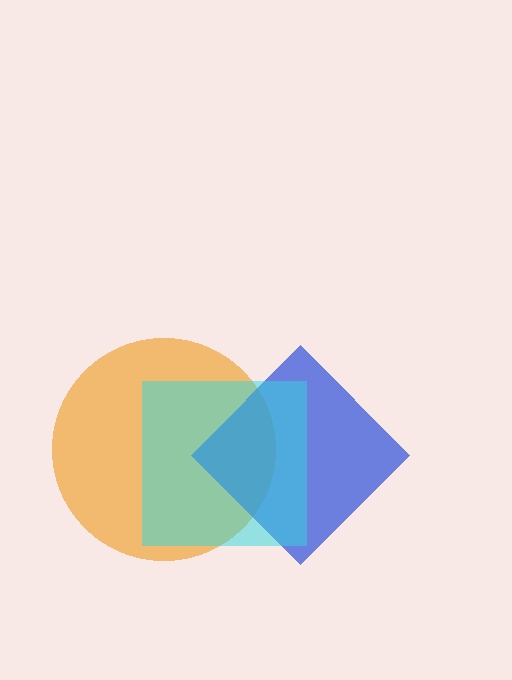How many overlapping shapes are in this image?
There are 3 overlapping shapes in the image.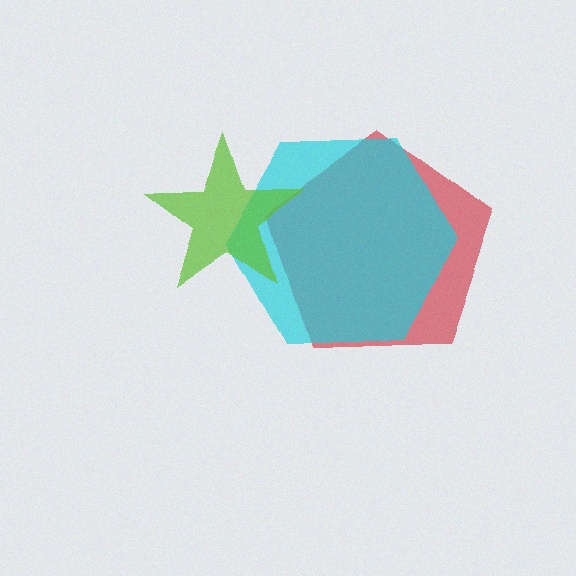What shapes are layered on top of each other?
The layered shapes are: a red pentagon, a cyan hexagon, a lime star.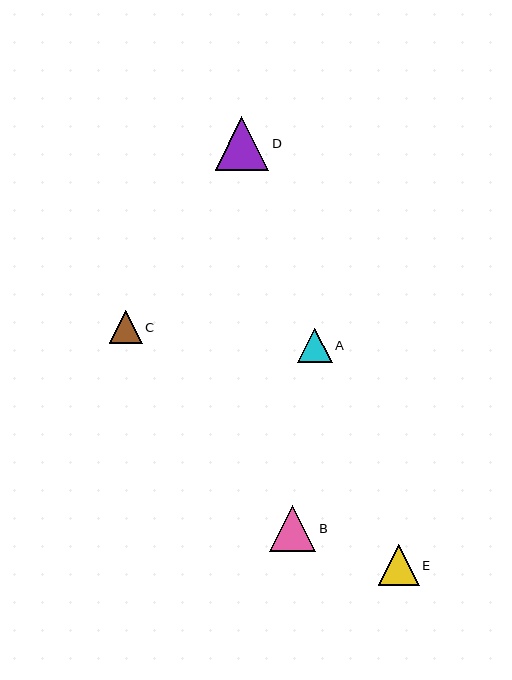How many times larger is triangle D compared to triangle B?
Triangle D is approximately 1.2 times the size of triangle B.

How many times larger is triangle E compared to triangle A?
Triangle E is approximately 1.2 times the size of triangle A.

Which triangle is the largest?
Triangle D is the largest with a size of approximately 53 pixels.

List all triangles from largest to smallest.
From largest to smallest: D, B, E, A, C.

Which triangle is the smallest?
Triangle C is the smallest with a size of approximately 33 pixels.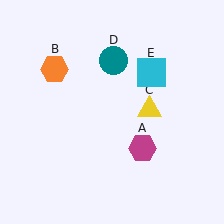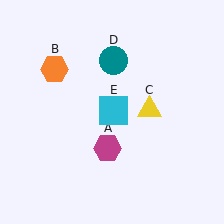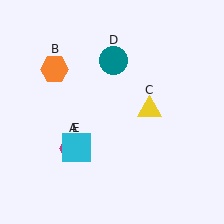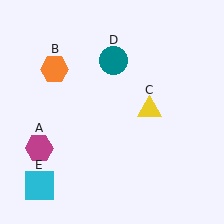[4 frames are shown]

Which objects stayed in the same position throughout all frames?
Orange hexagon (object B) and yellow triangle (object C) and teal circle (object D) remained stationary.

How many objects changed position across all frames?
2 objects changed position: magenta hexagon (object A), cyan square (object E).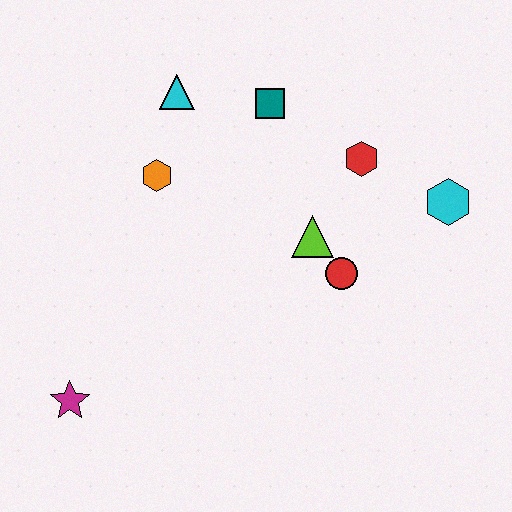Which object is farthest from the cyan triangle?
The magenta star is farthest from the cyan triangle.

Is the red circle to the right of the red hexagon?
No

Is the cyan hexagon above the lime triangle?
Yes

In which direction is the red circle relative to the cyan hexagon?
The red circle is to the left of the cyan hexagon.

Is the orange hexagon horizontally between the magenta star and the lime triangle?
Yes